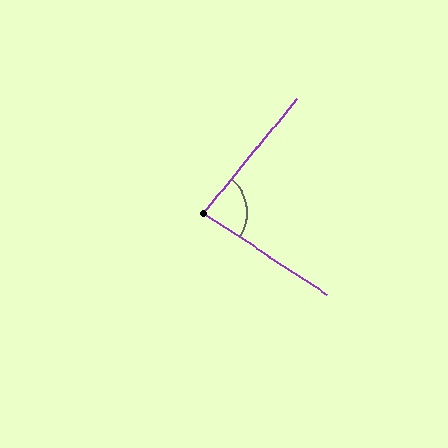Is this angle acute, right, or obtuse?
It is acute.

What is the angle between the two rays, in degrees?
Approximately 84 degrees.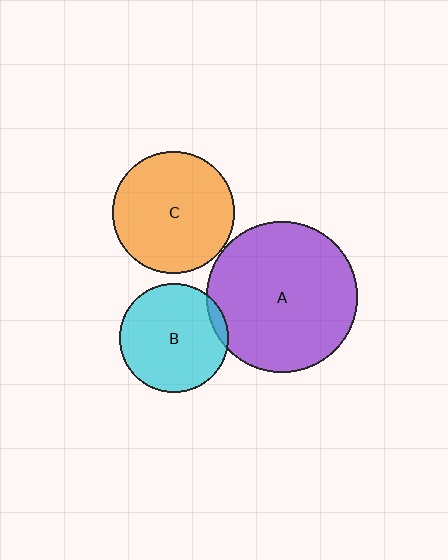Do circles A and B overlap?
Yes.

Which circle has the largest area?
Circle A (purple).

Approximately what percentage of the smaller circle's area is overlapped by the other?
Approximately 5%.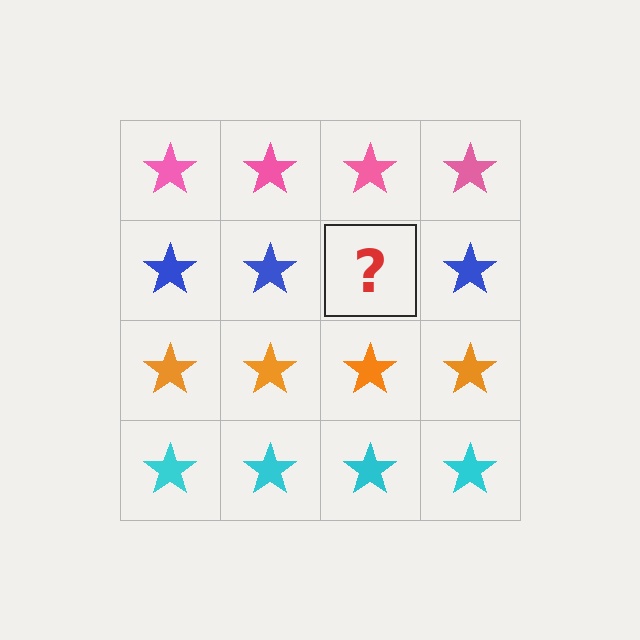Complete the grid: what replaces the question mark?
The question mark should be replaced with a blue star.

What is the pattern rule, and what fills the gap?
The rule is that each row has a consistent color. The gap should be filled with a blue star.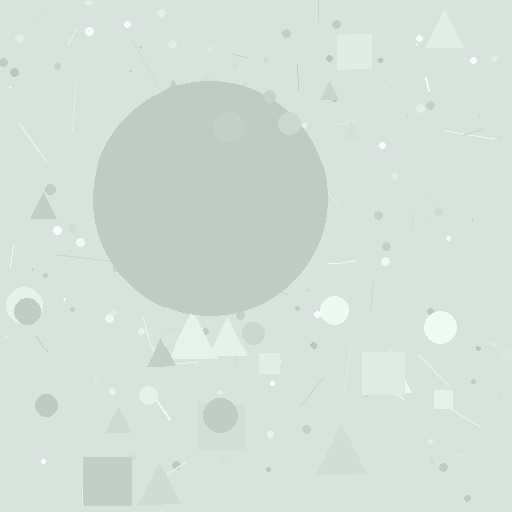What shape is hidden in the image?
A circle is hidden in the image.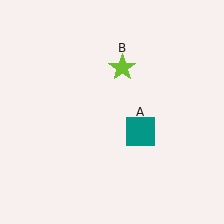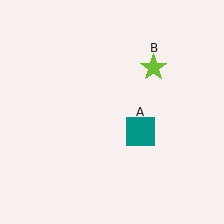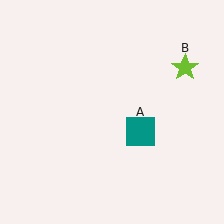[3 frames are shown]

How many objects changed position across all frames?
1 object changed position: lime star (object B).